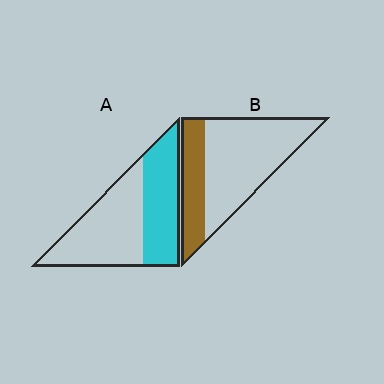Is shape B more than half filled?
No.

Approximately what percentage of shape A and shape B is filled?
A is approximately 45% and B is approximately 30%.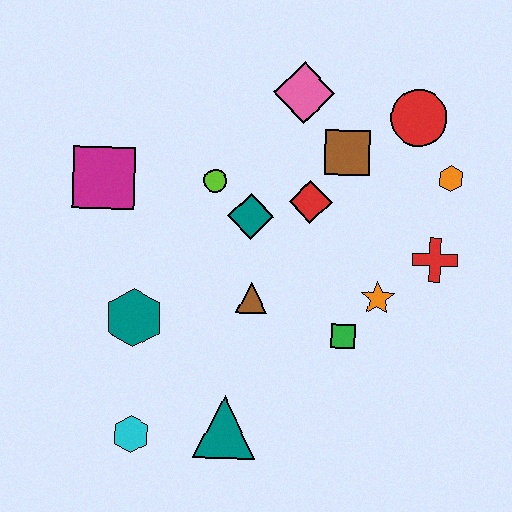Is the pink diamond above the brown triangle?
Yes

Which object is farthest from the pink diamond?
The cyan hexagon is farthest from the pink diamond.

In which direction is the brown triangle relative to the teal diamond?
The brown triangle is below the teal diamond.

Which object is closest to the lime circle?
The teal diamond is closest to the lime circle.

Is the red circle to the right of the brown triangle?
Yes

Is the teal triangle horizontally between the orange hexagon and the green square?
No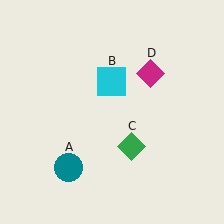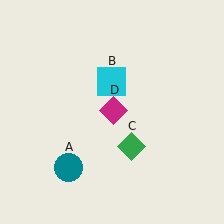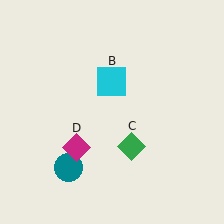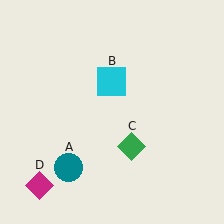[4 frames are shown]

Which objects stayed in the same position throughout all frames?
Teal circle (object A) and cyan square (object B) and green diamond (object C) remained stationary.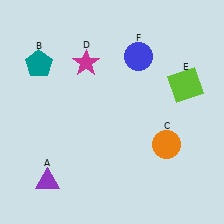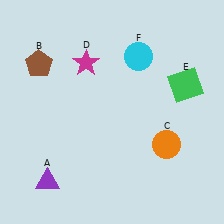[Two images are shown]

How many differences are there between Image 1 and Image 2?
There are 3 differences between the two images.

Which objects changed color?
B changed from teal to brown. E changed from lime to green. F changed from blue to cyan.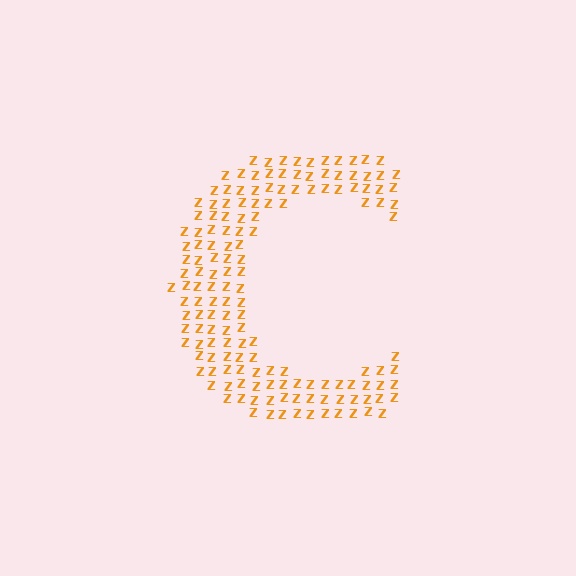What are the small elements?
The small elements are letter Z's.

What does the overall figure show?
The overall figure shows the letter C.